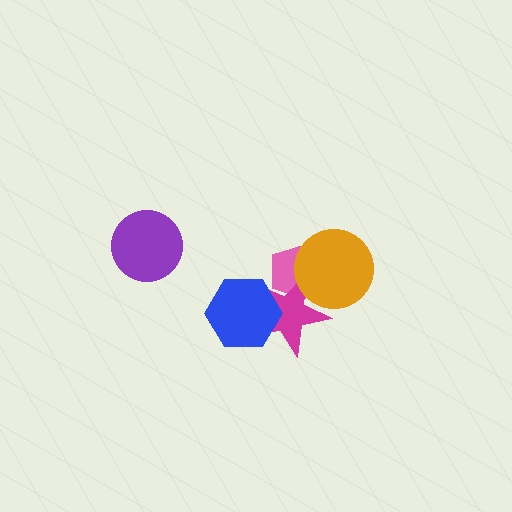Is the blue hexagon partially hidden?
No, no other shape covers it.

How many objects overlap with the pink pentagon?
2 objects overlap with the pink pentagon.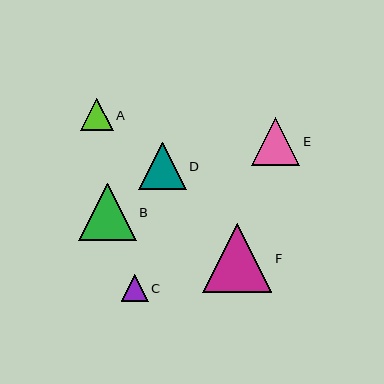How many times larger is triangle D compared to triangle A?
Triangle D is approximately 1.5 times the size of triangle A.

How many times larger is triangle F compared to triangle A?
Triangle F is approximately 2.1 times the size of triangle A.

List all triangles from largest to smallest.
From largest to smallest: F, B, E, D, A, C.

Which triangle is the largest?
Triangle F is the largest with a size of approximately 69 pixels.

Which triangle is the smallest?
Triangle C is the smallest with a size of approximately 27 pixels.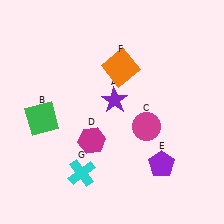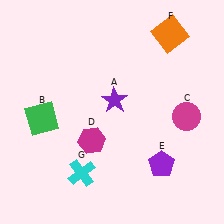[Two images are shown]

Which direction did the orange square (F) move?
The orange square (F) moved right.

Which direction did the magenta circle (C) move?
The magenta circle (C) moved right.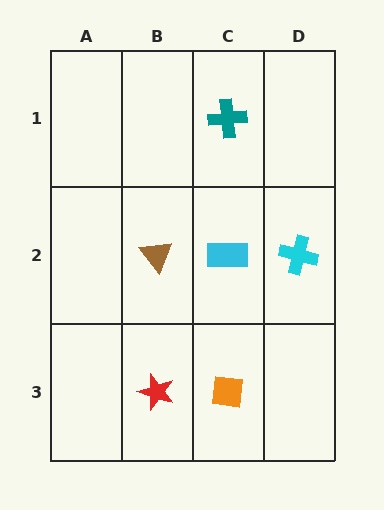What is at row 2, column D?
A cyan cross.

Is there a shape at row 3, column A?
No, that cell is empty.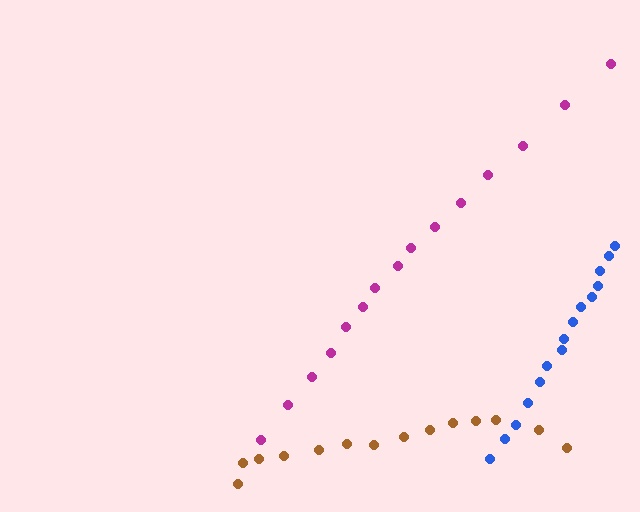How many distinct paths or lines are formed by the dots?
There are 3 distinct paths.